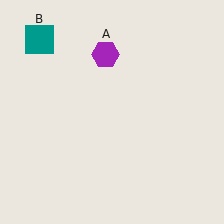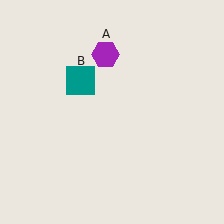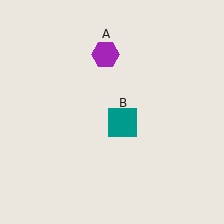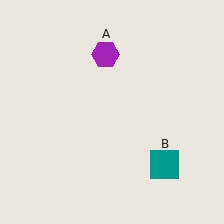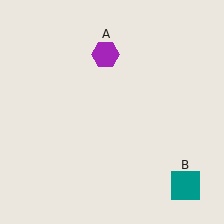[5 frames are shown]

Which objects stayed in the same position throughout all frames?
Purple hexagon (object A) remained stationary.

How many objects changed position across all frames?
1 object changed position: teal square (object B).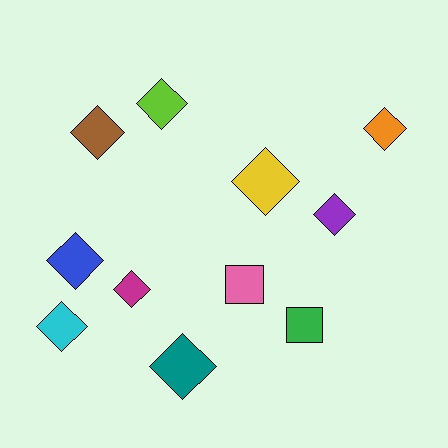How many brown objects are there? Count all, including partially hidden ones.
There is 1 brown object.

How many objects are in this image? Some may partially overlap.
There are 11 objects.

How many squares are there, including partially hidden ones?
There are 2 squares.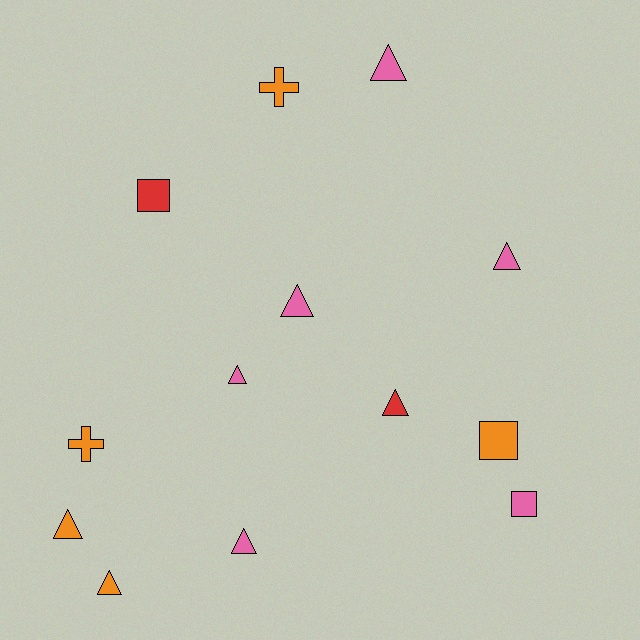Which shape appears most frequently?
Triangle, with 8 objects.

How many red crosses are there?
There are no red crosses.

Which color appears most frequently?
Pink, with 6 objects.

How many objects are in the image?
There are 13 objects.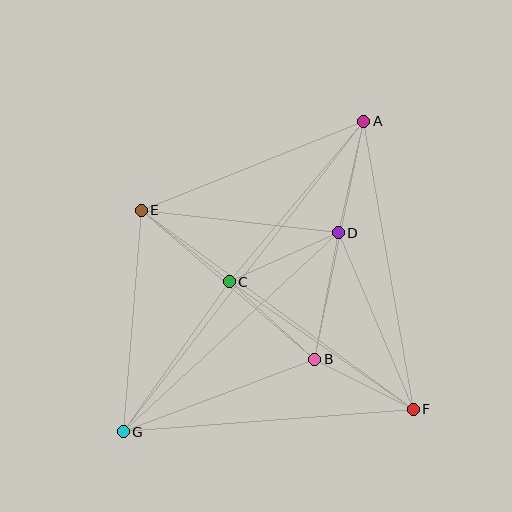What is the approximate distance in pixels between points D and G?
The distance between D and G is approximately 293 pixels.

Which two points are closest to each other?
Points B and F are closest to each other.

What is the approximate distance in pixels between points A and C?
The distance between A and C is approximately 209 pixels.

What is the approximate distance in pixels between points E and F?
The distance between E and F is approximately 337 pixels.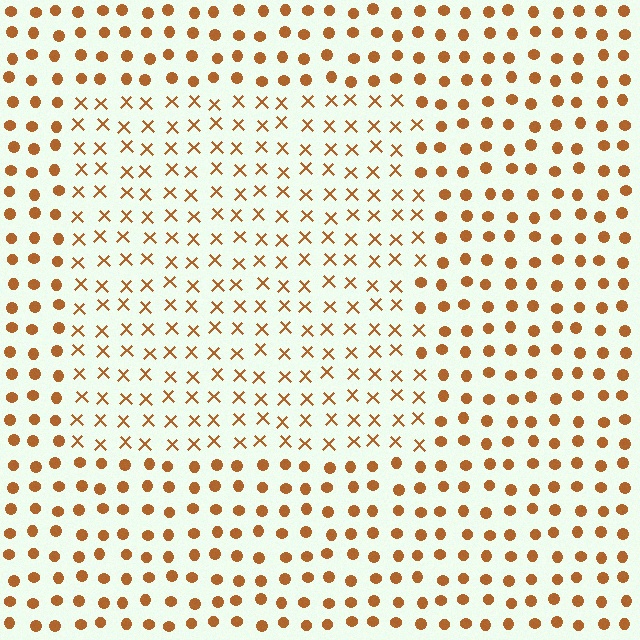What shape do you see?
I see a rectangle.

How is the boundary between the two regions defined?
The boundary is defined by a change in element shape: X marks inside vs. circles outside. All elements share the same color and spacing.